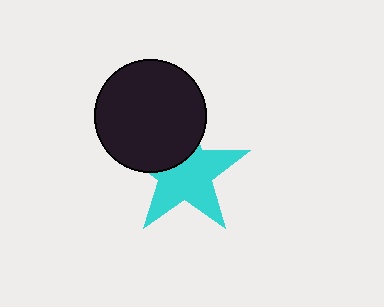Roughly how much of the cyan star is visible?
Most of it is visible (roughly 66%).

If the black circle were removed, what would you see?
You would see the complete cyan star.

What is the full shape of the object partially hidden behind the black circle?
The partially hidden object is a cyan star.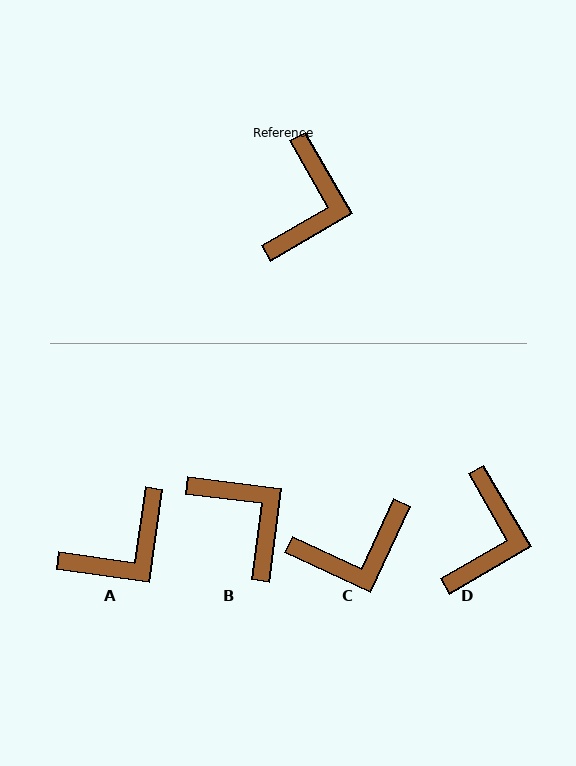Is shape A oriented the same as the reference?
No, it is off by about 38 degrees.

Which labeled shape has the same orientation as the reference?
D.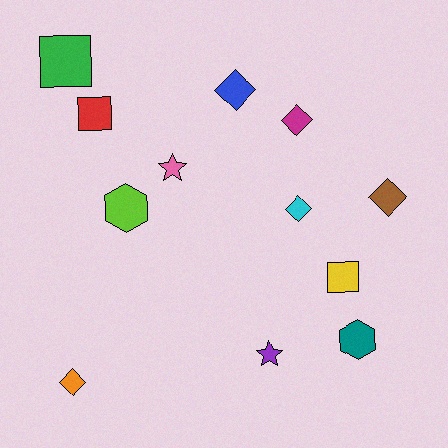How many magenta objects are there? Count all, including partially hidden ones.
There is 1 magenta object.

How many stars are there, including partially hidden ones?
There are 2 stars.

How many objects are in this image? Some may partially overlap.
There are 12 objects.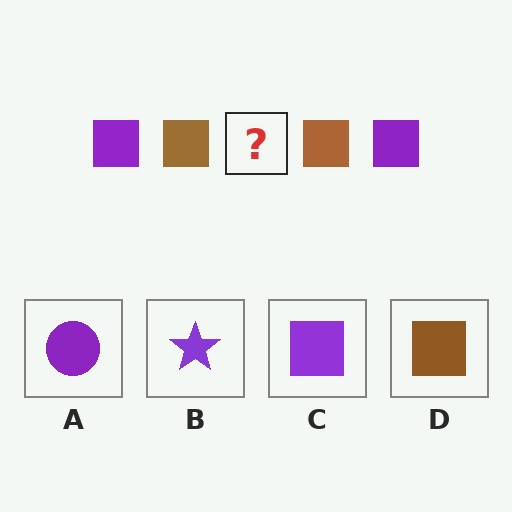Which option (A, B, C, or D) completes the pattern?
C.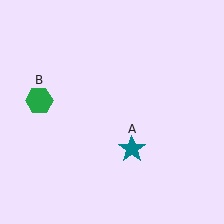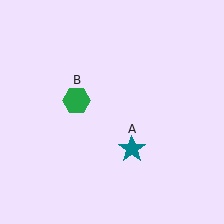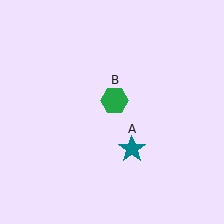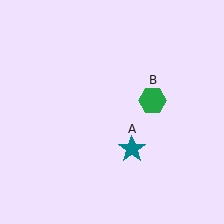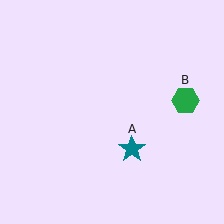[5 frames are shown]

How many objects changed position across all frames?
1 object changed position: green hexagon (object B).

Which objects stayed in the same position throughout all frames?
Teal star (object A) remained stationary.